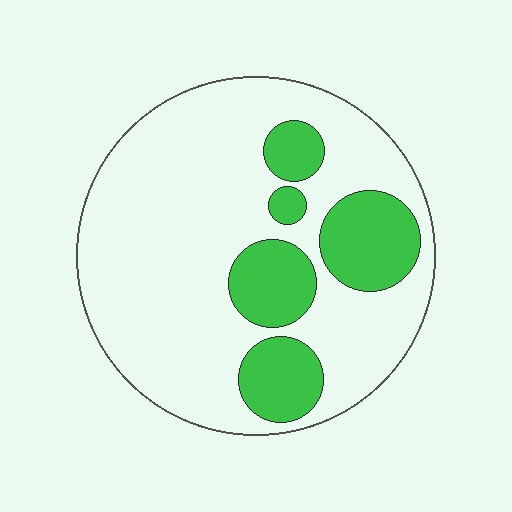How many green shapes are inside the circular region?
5.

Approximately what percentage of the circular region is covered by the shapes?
Approximately 25%.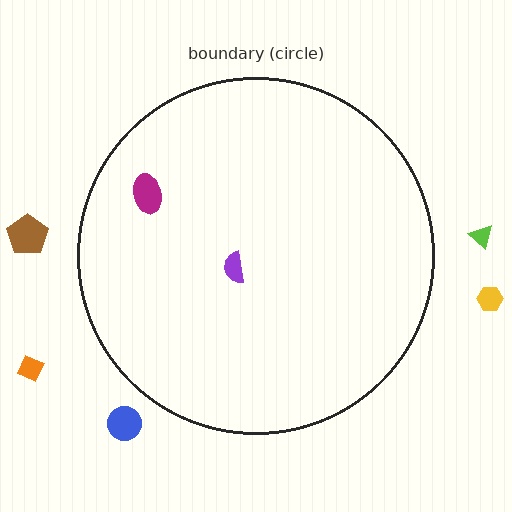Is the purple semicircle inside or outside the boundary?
Inside.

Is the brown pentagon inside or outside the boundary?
Outside.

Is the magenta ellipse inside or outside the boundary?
Inside.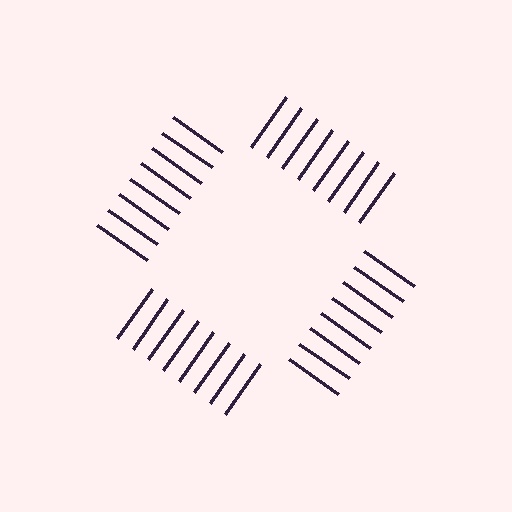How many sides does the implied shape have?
4 sides — the line-ends trace a square.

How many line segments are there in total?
32 — 8 along each of the 4 edges.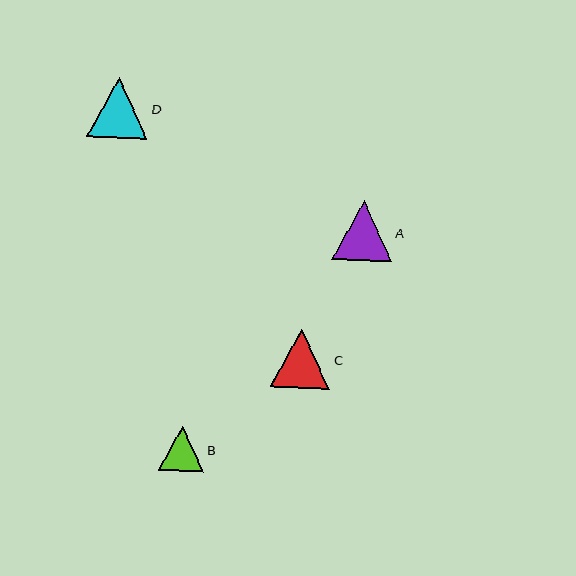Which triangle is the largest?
Triangle D is the largest with a size of approximately 60 pixels.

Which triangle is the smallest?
Triangle B is the smallest with a size of approximately 45 pixels.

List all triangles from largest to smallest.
From largest to smallest: D, A, C, B.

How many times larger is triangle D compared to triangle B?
Triangle D is approximately 1.4 times the size of triangle B.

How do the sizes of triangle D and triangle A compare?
Triangle D and triangle A are approximately the same size.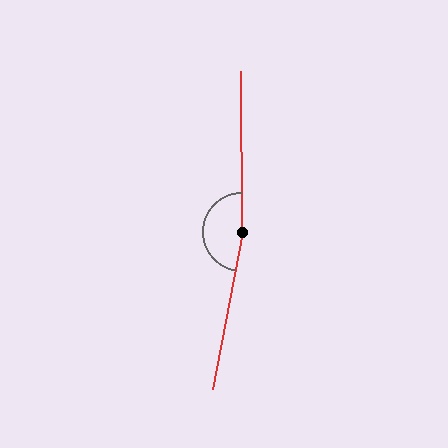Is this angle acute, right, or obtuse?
It is obtuse.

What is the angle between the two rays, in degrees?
Approximately 169 degrees.